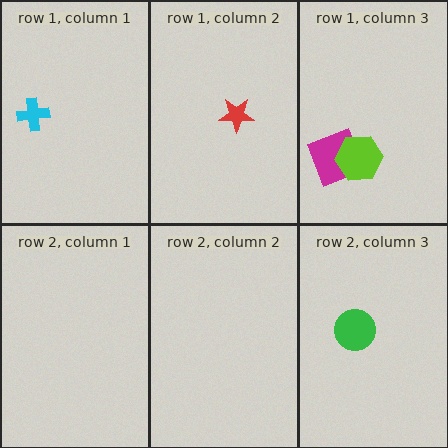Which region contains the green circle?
The row 2, column 3 region.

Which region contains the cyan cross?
The row 1, column 1 region.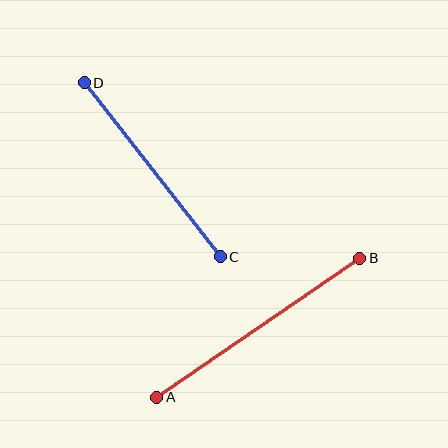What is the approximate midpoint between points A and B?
The midpoint is at approximately (258, 328) pixels.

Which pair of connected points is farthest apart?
Points A and B are farthest apart.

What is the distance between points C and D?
The distance is approximately 220 pixels.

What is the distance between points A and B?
The distance is approximately 246 pixels.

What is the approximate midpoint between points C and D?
The midpoint is at approximately (152, 170) pixels.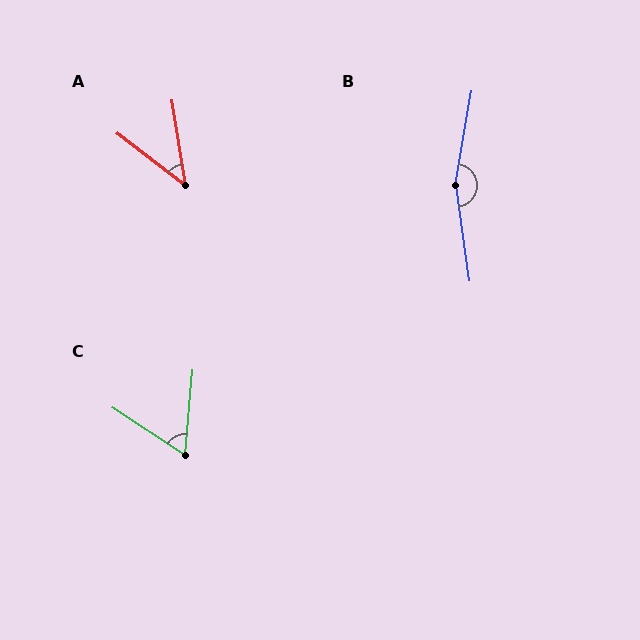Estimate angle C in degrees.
Approximately 61 degrees.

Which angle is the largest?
B, at approximately 162 degrees.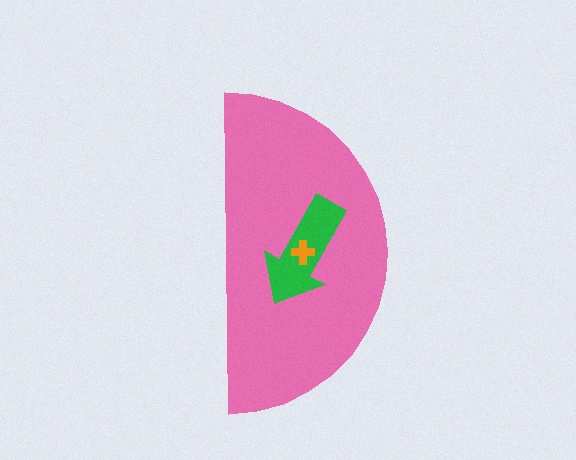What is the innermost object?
The orange cross.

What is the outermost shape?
The pink semicircle.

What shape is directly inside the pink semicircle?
The green arrow.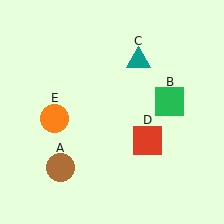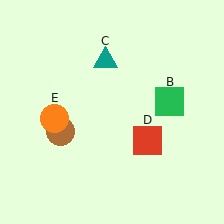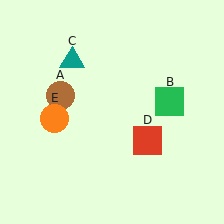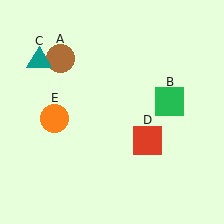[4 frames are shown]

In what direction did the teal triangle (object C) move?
The teal triangle (object C) moved left.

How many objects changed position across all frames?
2 objects changed position: brown circle (object A), teal triangle (object C).